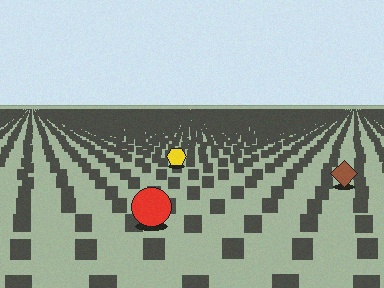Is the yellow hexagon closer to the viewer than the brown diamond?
No. The brown diamond is closer — you can tell from the texture gradient: the ground texture is coarser near it.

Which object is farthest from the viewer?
The yellow hexagon is farthest from the viewer. It appears smaller and the ground texture around it is denser.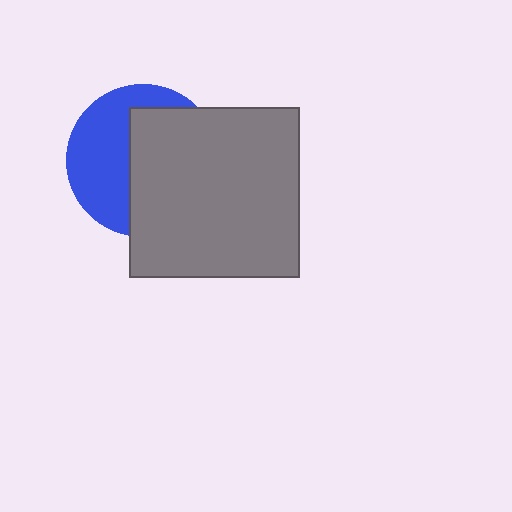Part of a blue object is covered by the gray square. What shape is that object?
It is a circle.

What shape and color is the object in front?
The object in front is a gray square.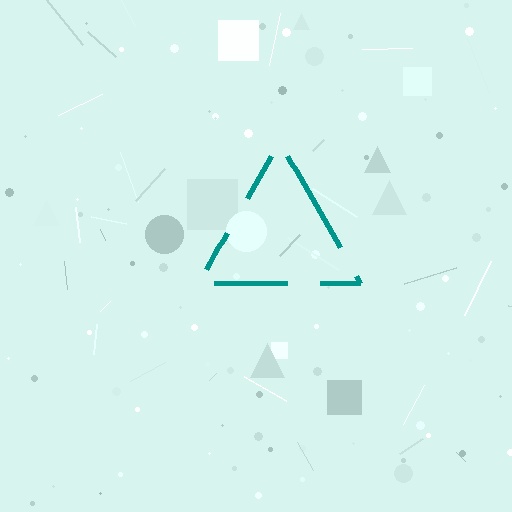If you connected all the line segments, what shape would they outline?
They would outline a triangle.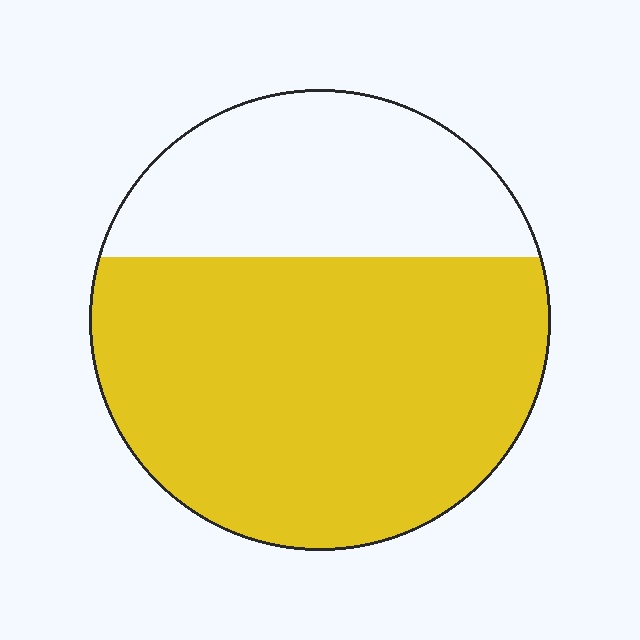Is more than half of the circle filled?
Yes.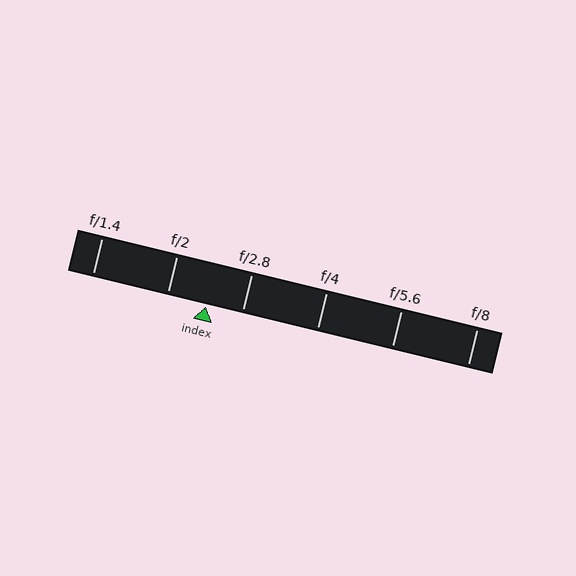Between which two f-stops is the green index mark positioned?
The index mark is between f/2 and f/2.8.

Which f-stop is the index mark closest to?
The index mark is closest to f/2.8.